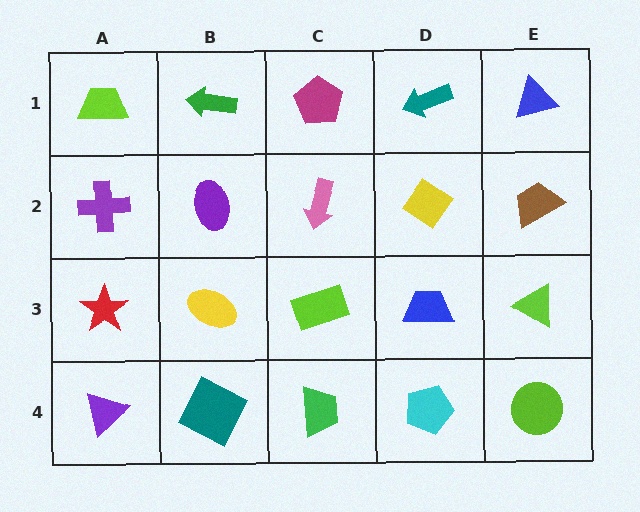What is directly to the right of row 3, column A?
A yellow ellipse.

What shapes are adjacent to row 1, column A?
A purple cross (row 2, column A), a green arrow (row 1, column B).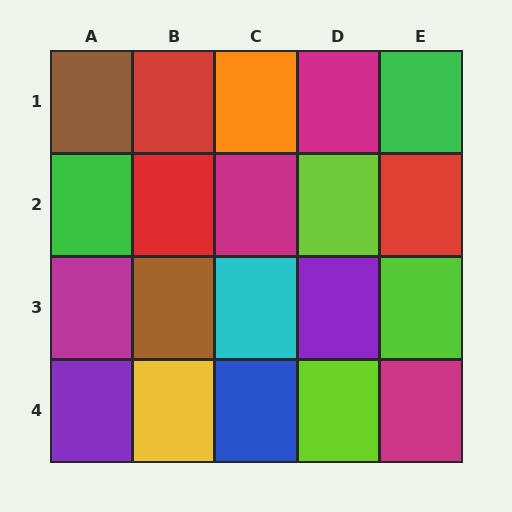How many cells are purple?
2 cells are purple.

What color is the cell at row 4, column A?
Purple.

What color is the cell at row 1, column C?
Orange.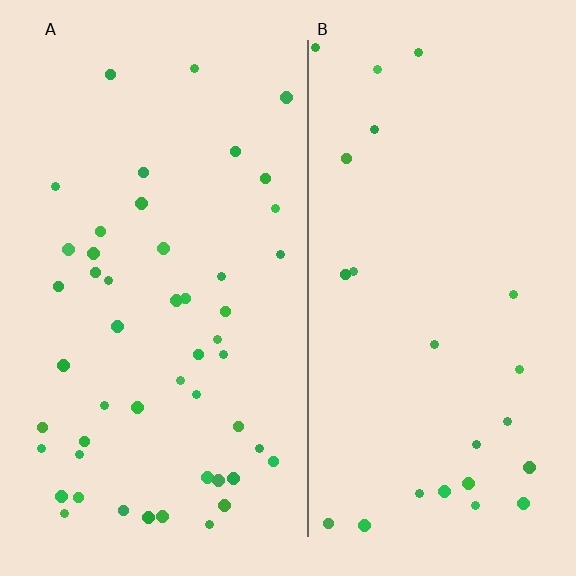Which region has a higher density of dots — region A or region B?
A (the left).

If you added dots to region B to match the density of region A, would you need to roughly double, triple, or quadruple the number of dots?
Approximately double.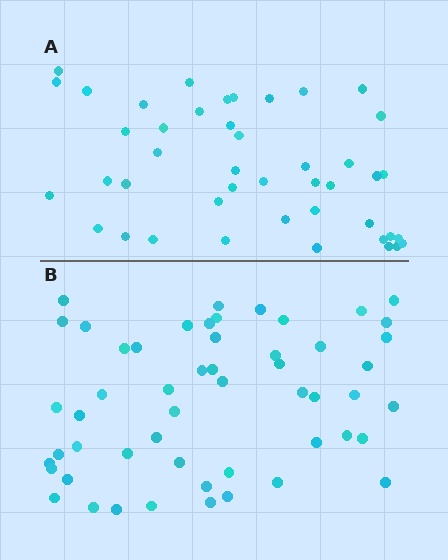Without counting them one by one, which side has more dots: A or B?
Region B (the bottom region) has more dots.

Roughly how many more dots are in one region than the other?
Region B has roughly 8 or so more dots than region A.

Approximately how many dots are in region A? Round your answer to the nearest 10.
About 40 dots. (The exact count is 44, which rounds to 40.)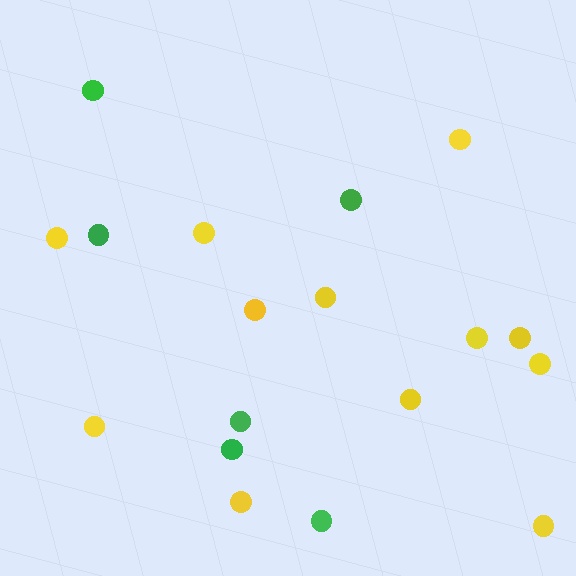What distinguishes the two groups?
There are 2 groups: one group of yellow circles (12) and one group of green circles (6).